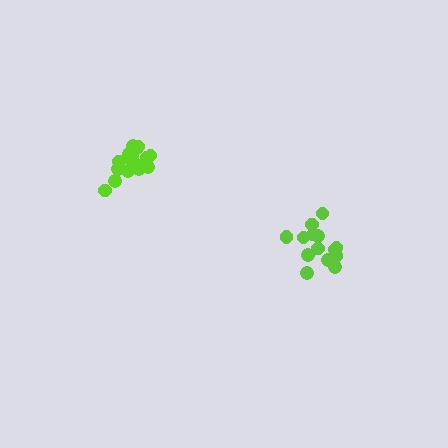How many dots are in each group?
Group 1: 14 dots, Group 2: 16 dots (30 total).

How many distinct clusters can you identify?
There are 2 distinct clusters.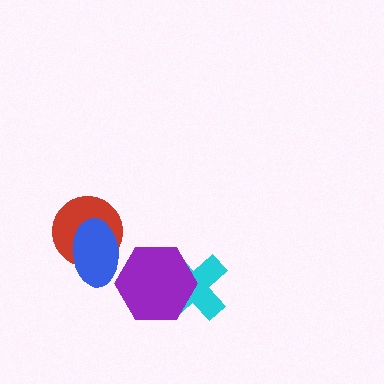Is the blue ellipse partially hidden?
Yes, it is partially covered by another shape.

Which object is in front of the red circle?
The blue ellipse is in front of the red circle.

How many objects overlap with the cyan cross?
1 object overlaps with the cyan cross.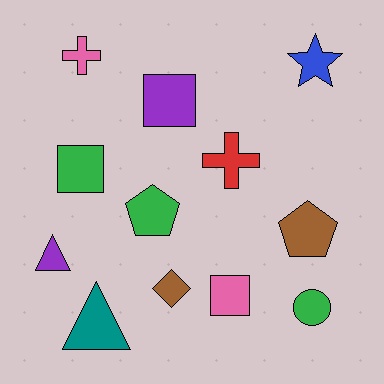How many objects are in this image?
There are 12 objects.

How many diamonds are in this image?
There is 1 diamond.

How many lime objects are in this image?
There are no lime objects.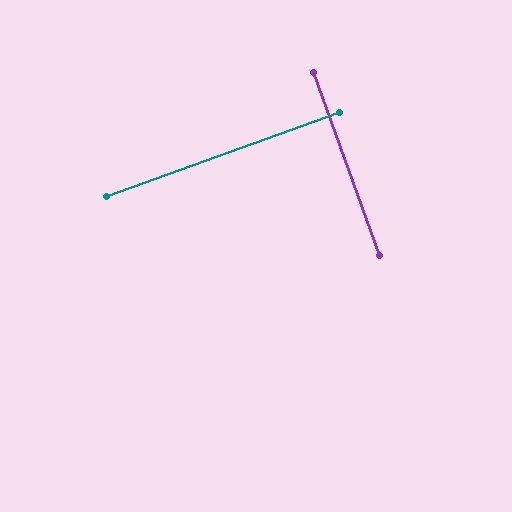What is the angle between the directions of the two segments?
Approximately 90 degrees.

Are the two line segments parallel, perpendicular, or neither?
Perpendicular — they meet at approximately 90°.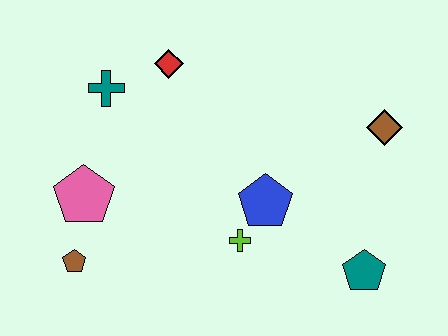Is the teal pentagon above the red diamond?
No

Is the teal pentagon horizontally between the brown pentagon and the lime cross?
No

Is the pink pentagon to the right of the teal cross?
No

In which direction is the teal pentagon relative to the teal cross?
The teal pentagon is to the right of the teal cross.